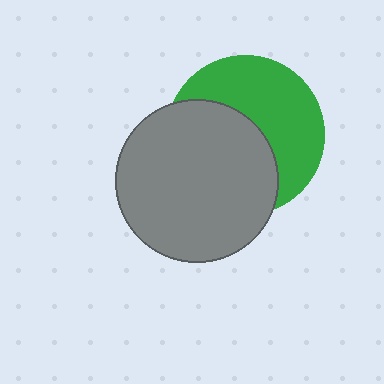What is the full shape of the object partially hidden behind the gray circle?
The partially hidden object is a green circle.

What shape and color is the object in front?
The object in front is a gray circle.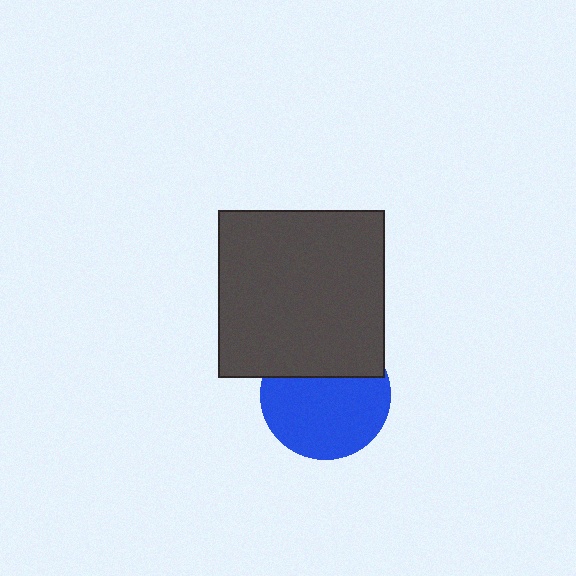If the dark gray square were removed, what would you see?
You would see the complete blue circle.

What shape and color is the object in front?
The object in front is a dark gray square.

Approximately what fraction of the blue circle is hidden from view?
Roughly 33% of the blue circle is hidden behind the dark gray square.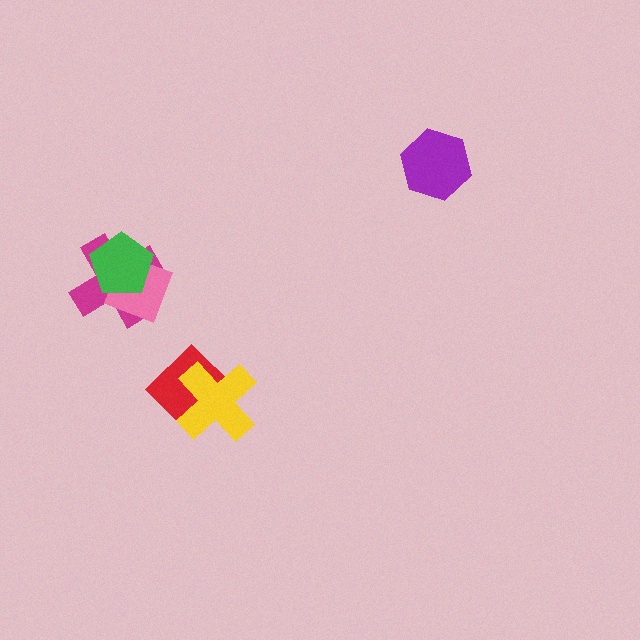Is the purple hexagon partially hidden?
No, no other shape covers it.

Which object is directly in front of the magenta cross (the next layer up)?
The pink square is directly in front of the magenta cross.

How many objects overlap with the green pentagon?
2 objects overlap with the green pentagon.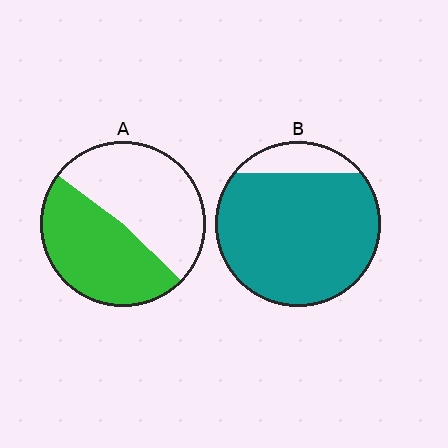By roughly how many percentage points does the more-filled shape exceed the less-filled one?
By roughly 40 percentage points (B over A).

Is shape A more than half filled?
Roughly half.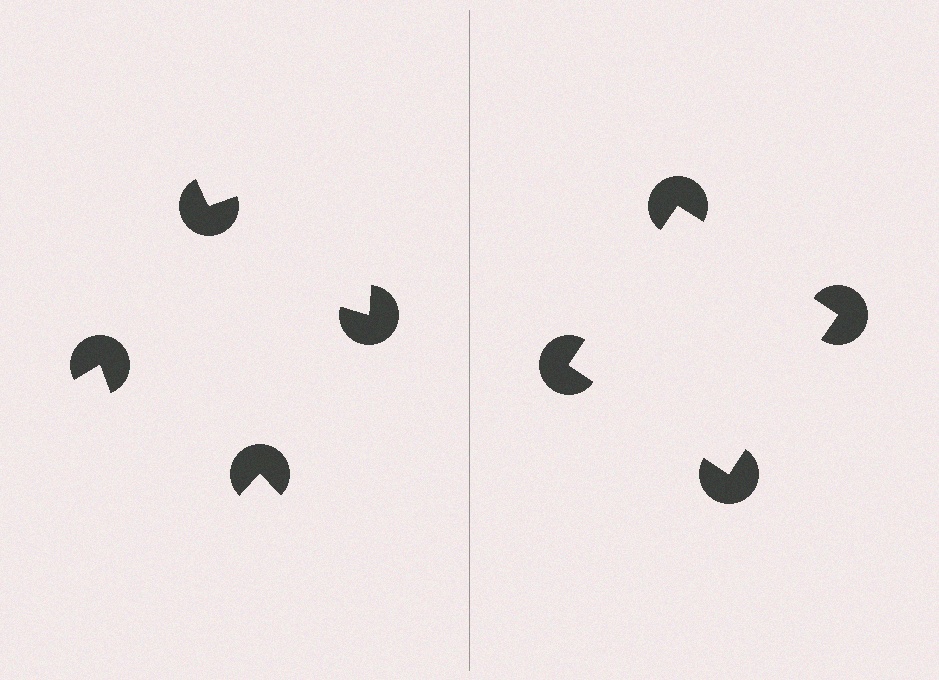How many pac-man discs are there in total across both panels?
8 — 4 on each side.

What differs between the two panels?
The pac-man discs are positioned identically on both sides; only the wedge orientations differ. On the right they align to a square; on the left they are misaligned.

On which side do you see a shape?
An illusory square appears on the right side. On the left side the wedge cuts are rotated, so no coherent shape forms.